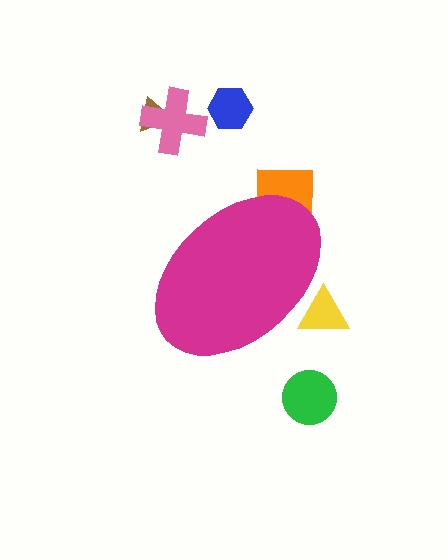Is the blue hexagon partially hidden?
No, the blue hexagon is fully visible.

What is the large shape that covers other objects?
A magenta ellipse.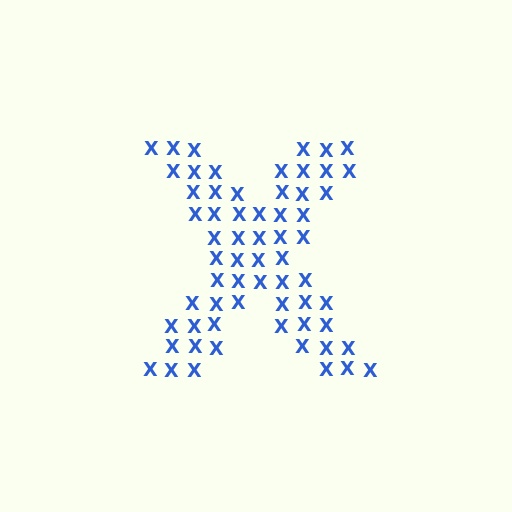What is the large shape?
The large shape is the letter X.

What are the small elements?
The small elements are letter X's.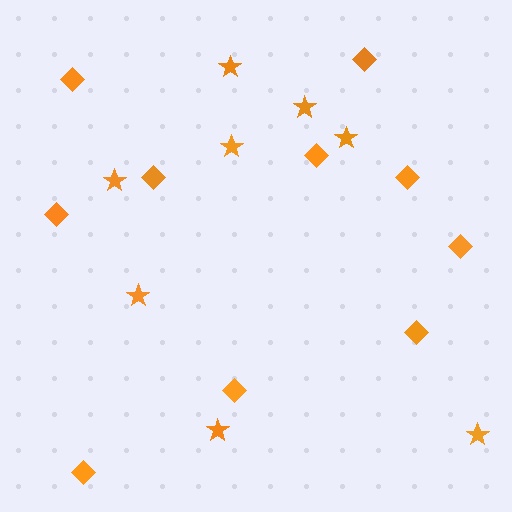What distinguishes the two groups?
There are 2 groups: one group of stars (8) and one group of diamonds (10).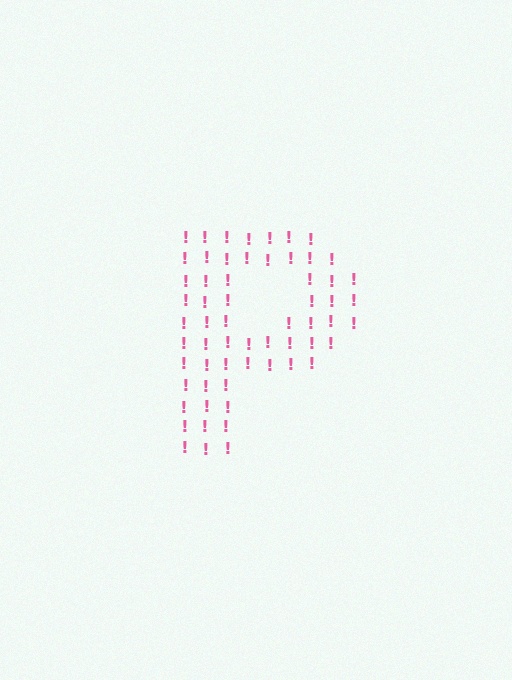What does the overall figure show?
The overall figure shows the letter P.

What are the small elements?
The small elements are exclamation marks.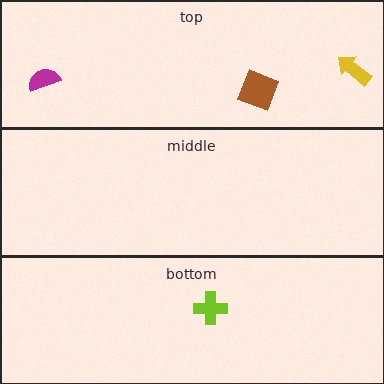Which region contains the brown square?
The top region.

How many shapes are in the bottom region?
1.